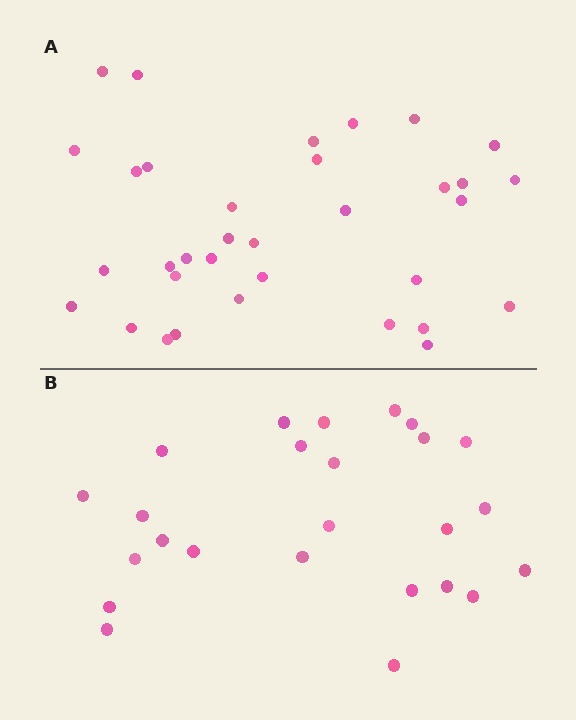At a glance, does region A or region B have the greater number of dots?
Region A (the top region) has more dots.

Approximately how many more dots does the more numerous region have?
Region A has roughly 8 or so more dots than region B.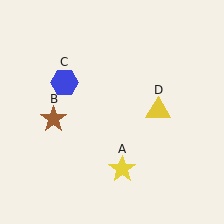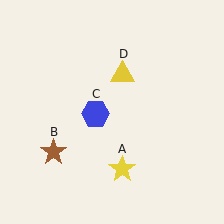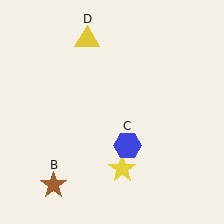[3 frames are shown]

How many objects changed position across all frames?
3 objects changed position: brown star (object B), blue hexagon (object C), yellow triangle (object D).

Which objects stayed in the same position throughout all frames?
Yellow star (object A) remained stationary.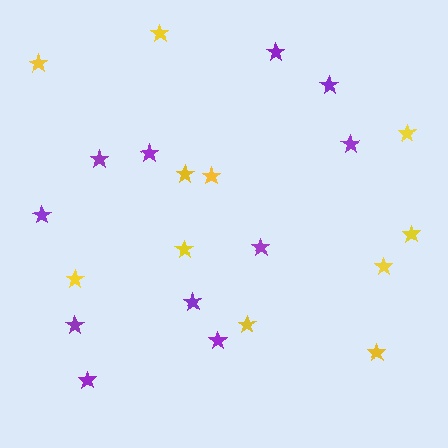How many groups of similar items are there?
There are 2 groups: one group of purple stars (11) and one group of yellow stars (11).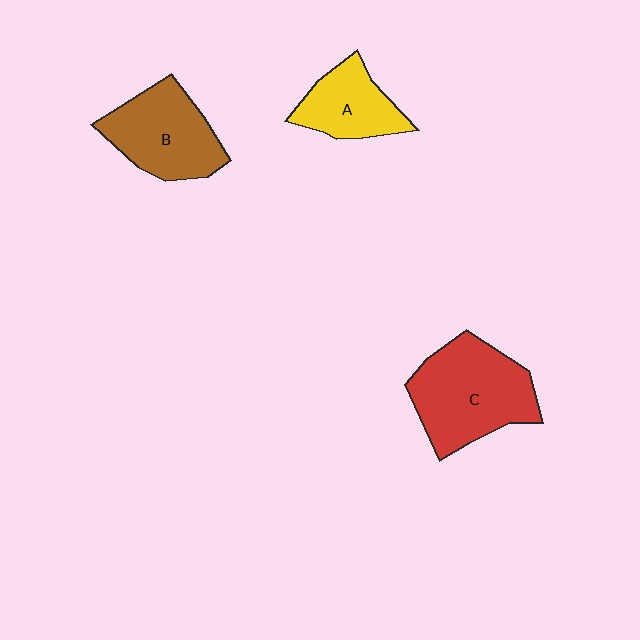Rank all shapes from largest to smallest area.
From largest to smallest: C (red), B (brown), A (yellow).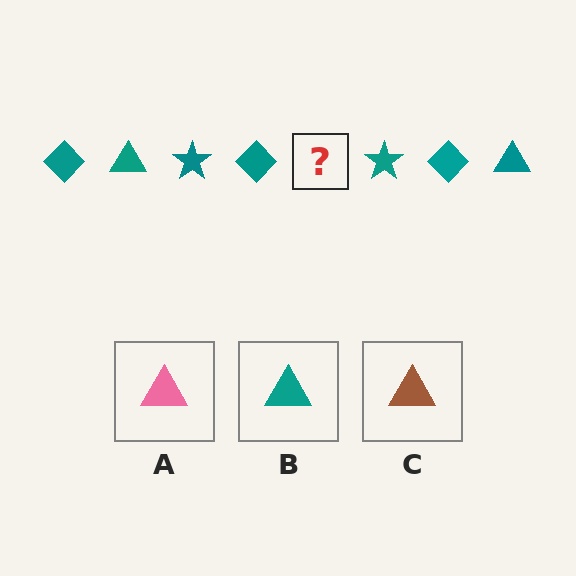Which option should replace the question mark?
Option B.